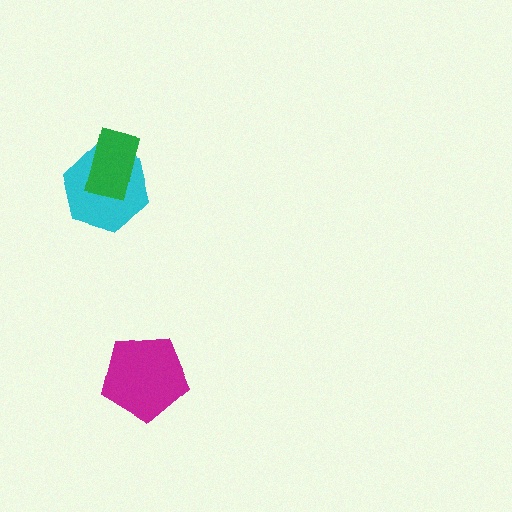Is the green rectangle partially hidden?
No, no other shape covers it.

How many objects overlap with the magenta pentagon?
0 objects overlap with the magenta pentagon.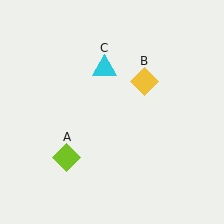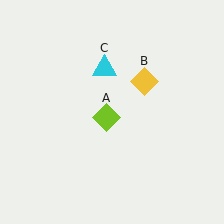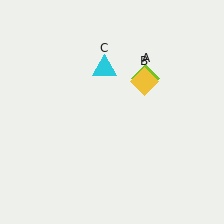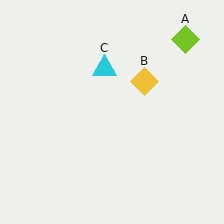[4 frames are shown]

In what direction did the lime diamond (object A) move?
The lime diamond (object A) moved up and to the right.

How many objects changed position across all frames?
1 object changed position: lime diamond (object A).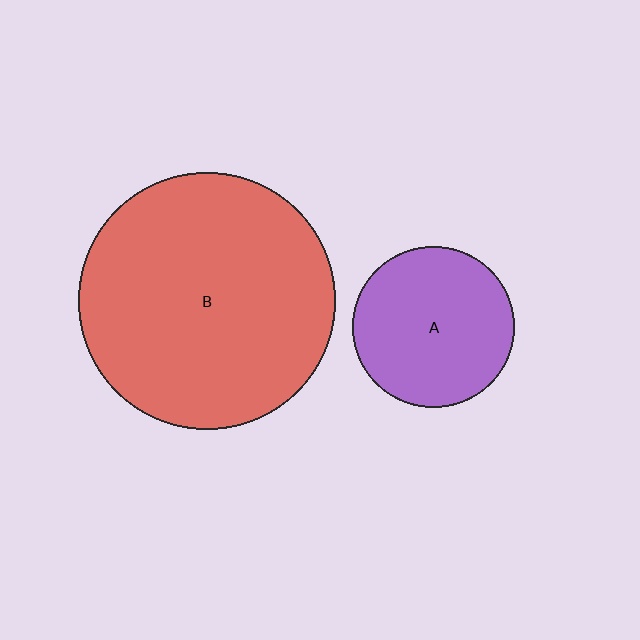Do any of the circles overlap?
No, none of the circles overlap.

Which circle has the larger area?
Circle B (red).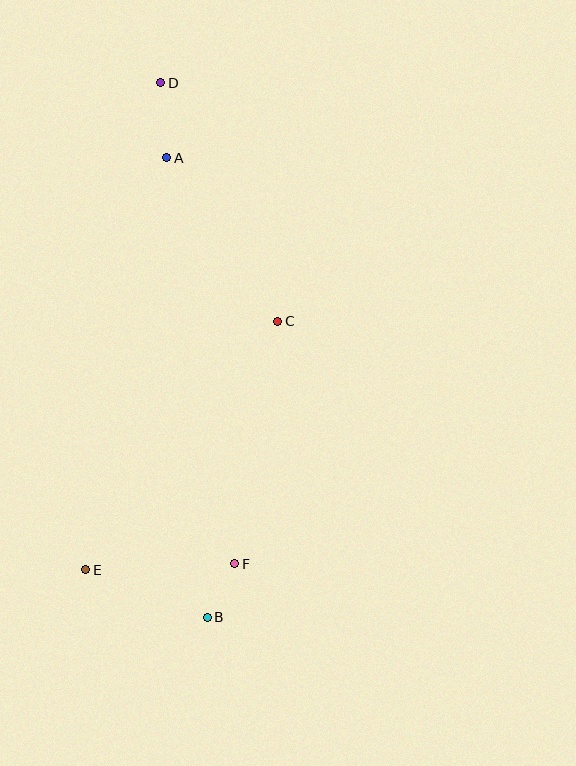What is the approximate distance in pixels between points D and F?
The distance between D and F is approximately 487 pixels.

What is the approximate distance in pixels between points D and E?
The distance between D and E is approximately 493 pixels.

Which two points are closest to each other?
Points B and F are closest to each other.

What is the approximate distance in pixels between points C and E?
The distance between C and E is approximately 314 pixels.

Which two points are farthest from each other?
Points B and D are farthest from each other.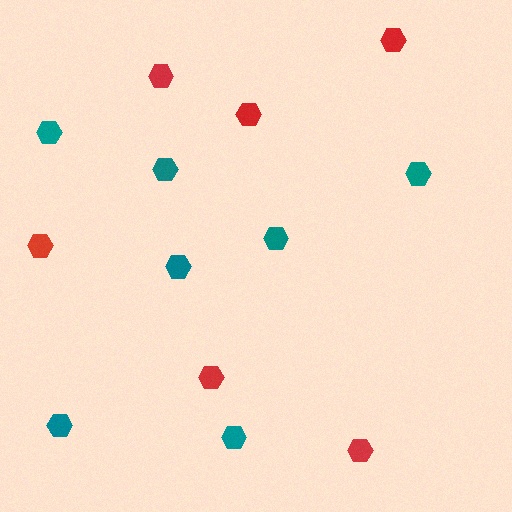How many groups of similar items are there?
There are 2 groups: one group of teal hexagons (7) and one group of red hexagons (6).